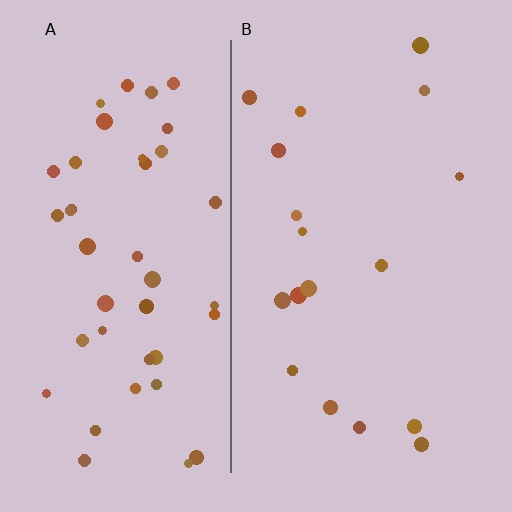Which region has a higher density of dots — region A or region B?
A (the left).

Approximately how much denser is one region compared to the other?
Approximately 2.5× — region A over region B.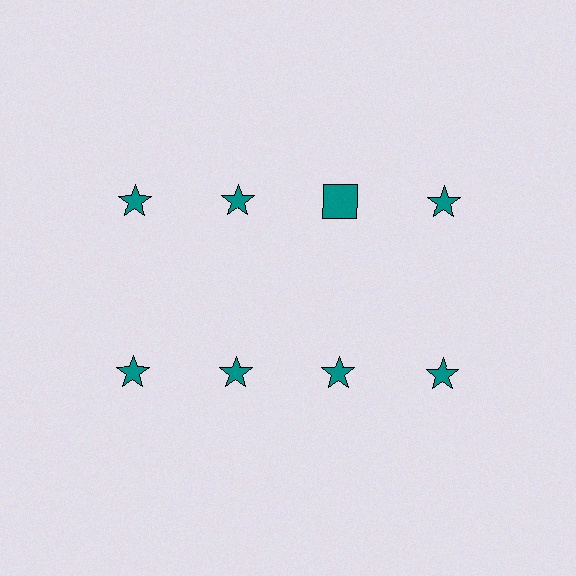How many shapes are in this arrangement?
There are 8 shapes arranged in a grid pattern.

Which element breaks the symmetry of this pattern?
The teal square in the top row, center column breaks the symmetry. All other shapes are teal stars.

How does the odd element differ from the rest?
It has a different shape: square instead of star.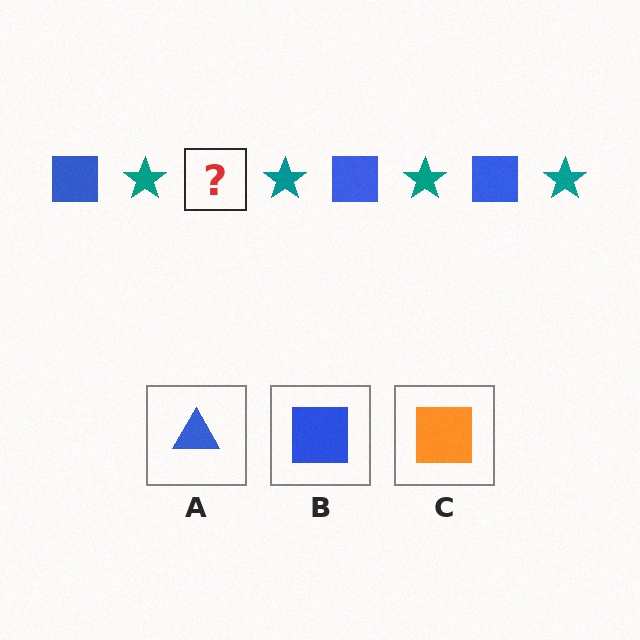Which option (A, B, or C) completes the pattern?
B.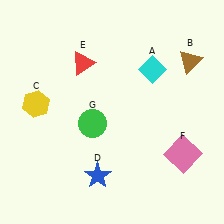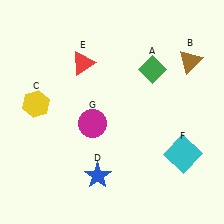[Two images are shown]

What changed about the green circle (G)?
In Image 1, G is green. In Image 2, it changed to magenta.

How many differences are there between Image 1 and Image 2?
There are 3 differences between the two images.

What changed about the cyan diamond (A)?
In Image 1, A is cyan. In Image 2, it changed to green.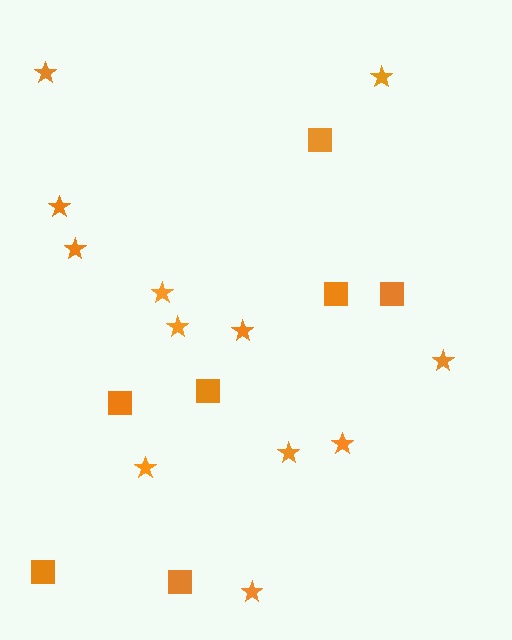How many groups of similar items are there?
There are 2 groups: one group of squares (7) and one group of stars (12).